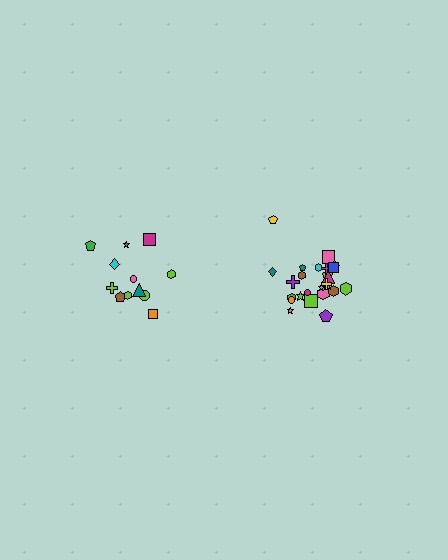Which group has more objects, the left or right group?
The right group.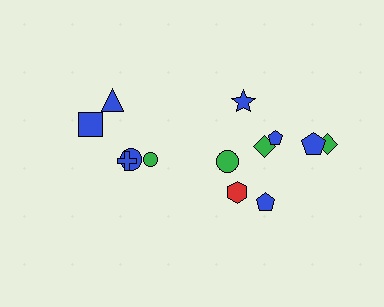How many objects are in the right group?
There are 8 objects.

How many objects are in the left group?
There are 5 objects.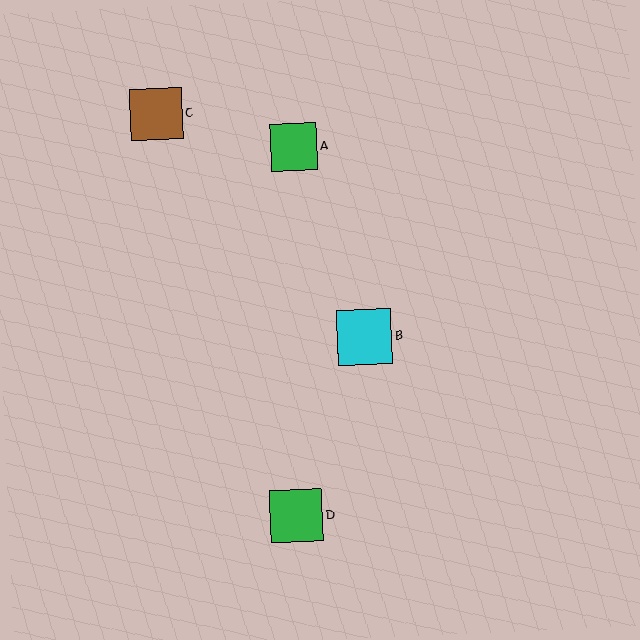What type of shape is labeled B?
Shape B is a cyan square.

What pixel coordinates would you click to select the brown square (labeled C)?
Click at (156, 114) to select the brown square C.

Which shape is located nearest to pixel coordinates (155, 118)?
The brown square (labeled C) at (156, 114) is nearest to that location.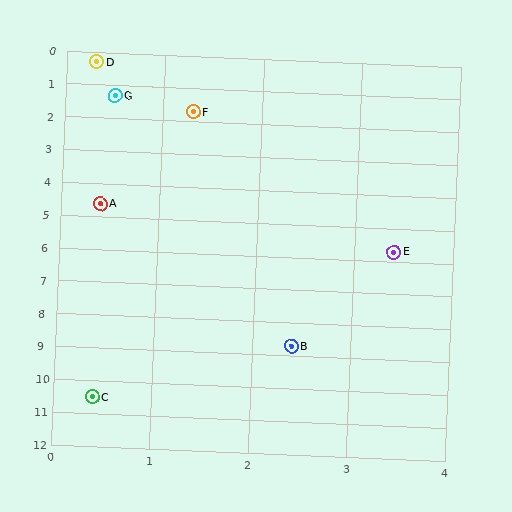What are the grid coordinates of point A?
Point A is at approximately (0.4, 4.6).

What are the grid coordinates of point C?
Point C is at approximately (0.4, 10.5).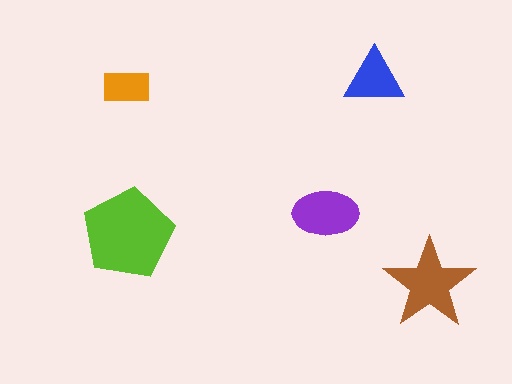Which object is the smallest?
The orange rectangle.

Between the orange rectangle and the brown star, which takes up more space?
The brown star.